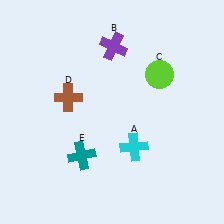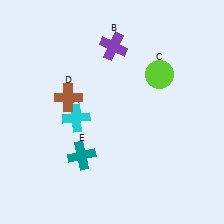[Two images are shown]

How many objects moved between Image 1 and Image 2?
1 object moved between the two images.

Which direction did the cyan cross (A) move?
The cyan cross (A) moved left.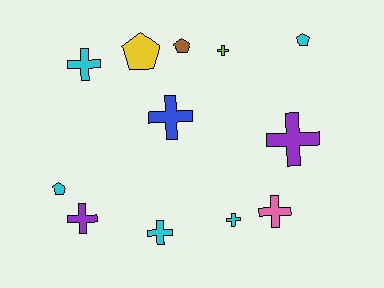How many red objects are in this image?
There are no red objects.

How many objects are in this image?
There are 12 objects.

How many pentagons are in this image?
There are 4 pentagons.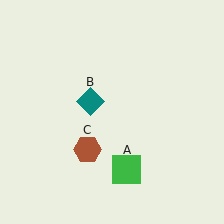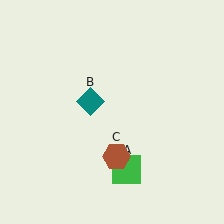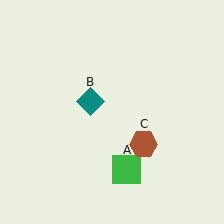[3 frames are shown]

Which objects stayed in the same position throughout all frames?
Green square (object A) and teal diamond (object B) remained stationary.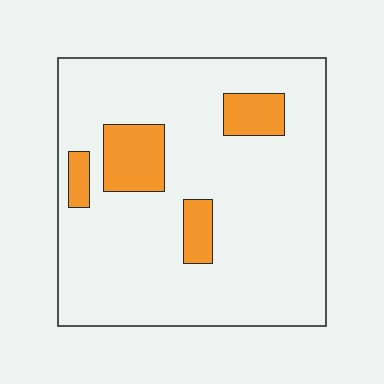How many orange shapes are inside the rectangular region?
4.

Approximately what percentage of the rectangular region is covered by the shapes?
Approximately 15%.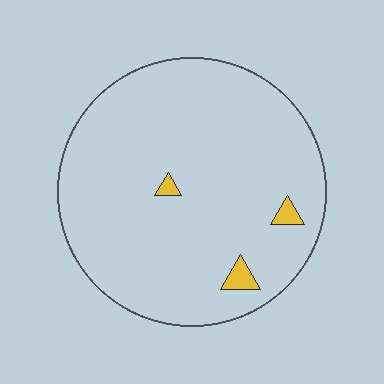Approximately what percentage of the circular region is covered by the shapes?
Approximately 5%.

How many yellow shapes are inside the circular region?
3.